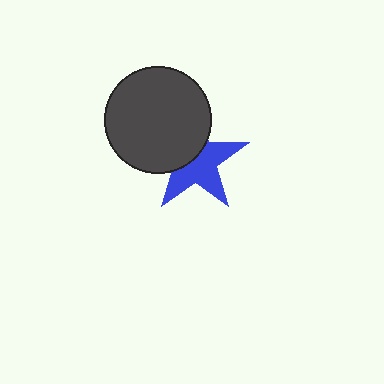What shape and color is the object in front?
The object in front is a dark gray circle.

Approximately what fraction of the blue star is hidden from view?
Roughly 42% of the blue star is hidden behind the dark gray circle.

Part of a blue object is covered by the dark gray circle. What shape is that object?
It is a star.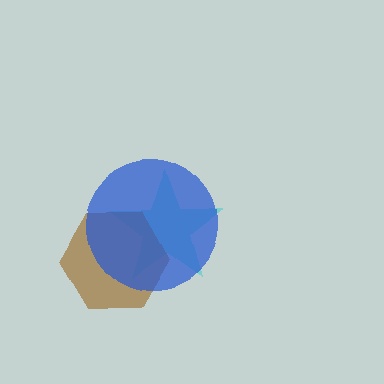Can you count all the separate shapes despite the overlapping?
Yes, there are 3 separate shapes.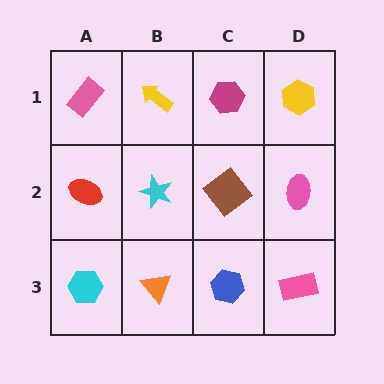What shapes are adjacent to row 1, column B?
A cyan star (row 2, column B), a pink rectangle (row 1, column A), a magenta hexagon (row 1, column C).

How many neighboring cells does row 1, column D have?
2.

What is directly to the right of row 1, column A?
A yellow arrow.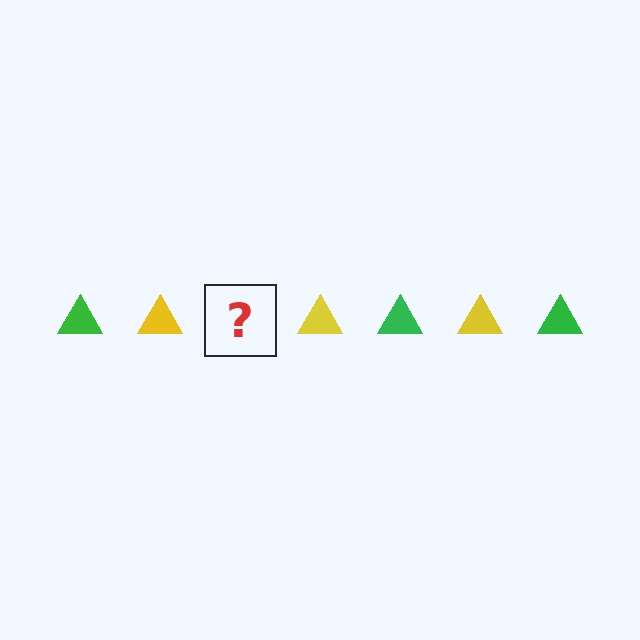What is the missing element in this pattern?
The missing element is a green triangle.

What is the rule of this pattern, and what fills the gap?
The rule is that the pattern cycles through green, yellow triangles. The gap should be filled with a green triangle.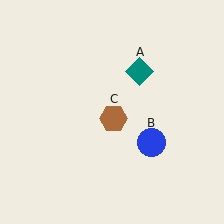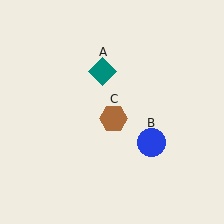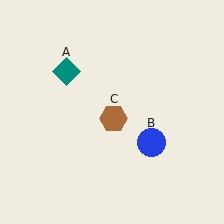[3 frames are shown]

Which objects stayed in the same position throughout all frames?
Blue circle (object B) and brown hexagon (object C) remained stationary.